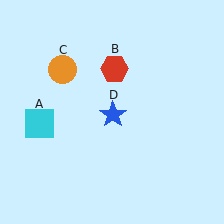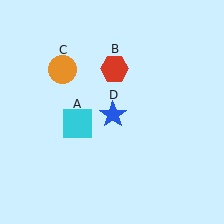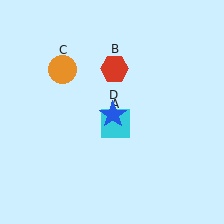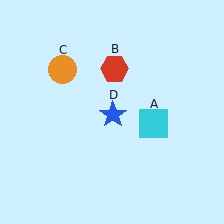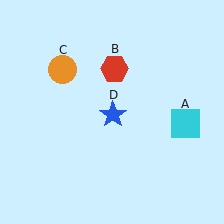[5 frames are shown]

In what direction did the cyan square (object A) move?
The cyan square (object A) moved right.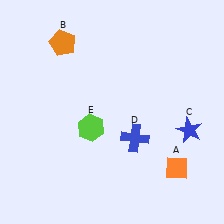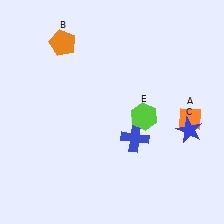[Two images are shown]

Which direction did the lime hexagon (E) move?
The lime hexagon (E) moved right.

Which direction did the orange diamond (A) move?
The orange diamond (A) moved up.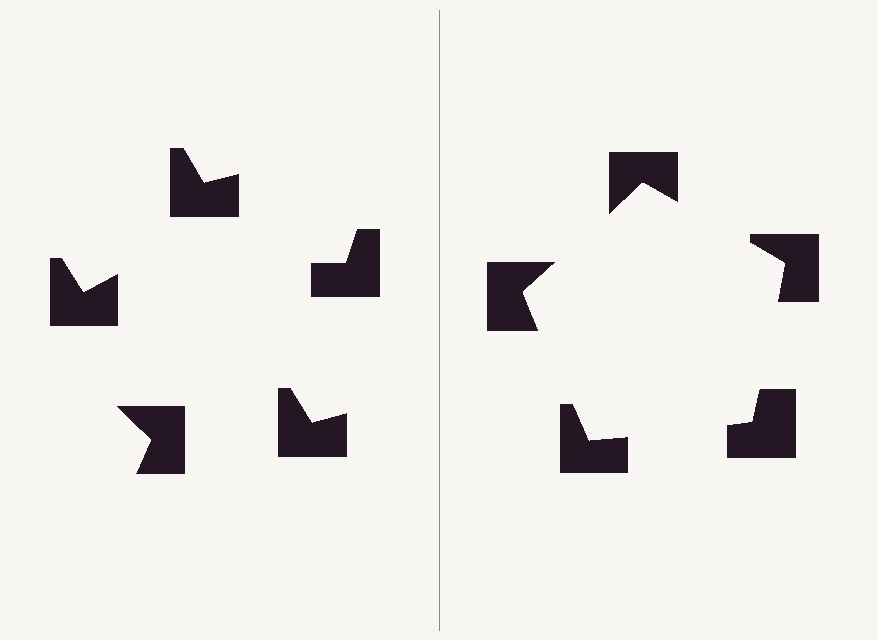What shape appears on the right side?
An illusory pentagon.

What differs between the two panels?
The notched squares are positioned identically on both sides; only the wedge orientations differ. On the right they align to a pentagon; on the left they are misaligned.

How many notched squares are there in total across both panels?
10 — 5 on each side.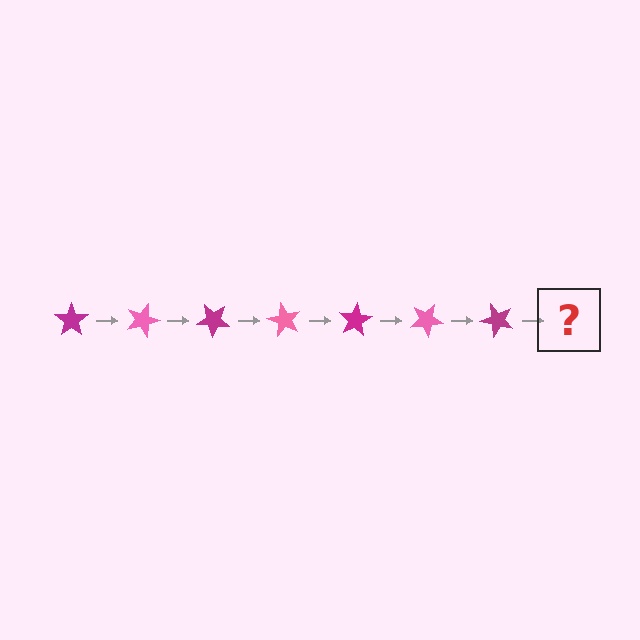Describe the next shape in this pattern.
It should be a pink star, rotated 140 degrees from the start.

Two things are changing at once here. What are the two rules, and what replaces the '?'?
The two rules are that it rotates 20 degrees each step and the color cycles through magenta and pink. The '?' should be a pink star, rotated 140 degrees from the start.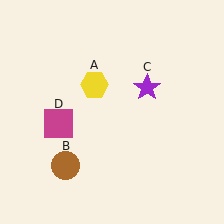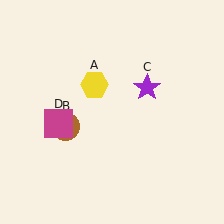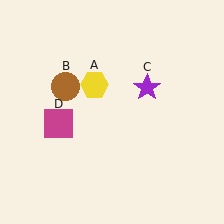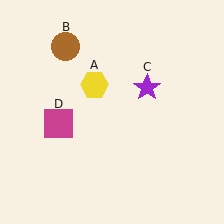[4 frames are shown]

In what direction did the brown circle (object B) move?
The brown circle (object B) moved up.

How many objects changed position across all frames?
1 object changed position: brown circle (object B).